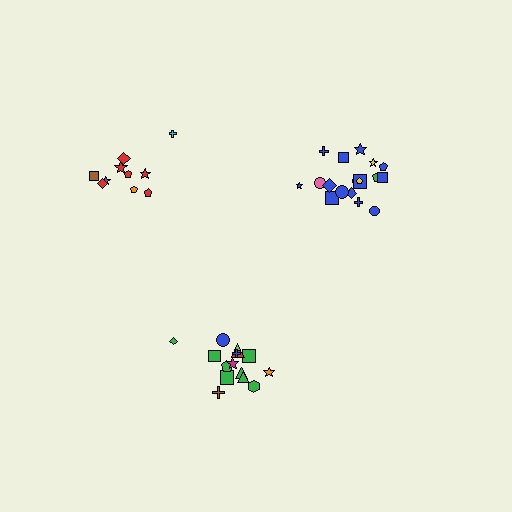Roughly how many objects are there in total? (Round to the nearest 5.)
Roughly 45 objects in total.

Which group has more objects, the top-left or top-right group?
The top-right group.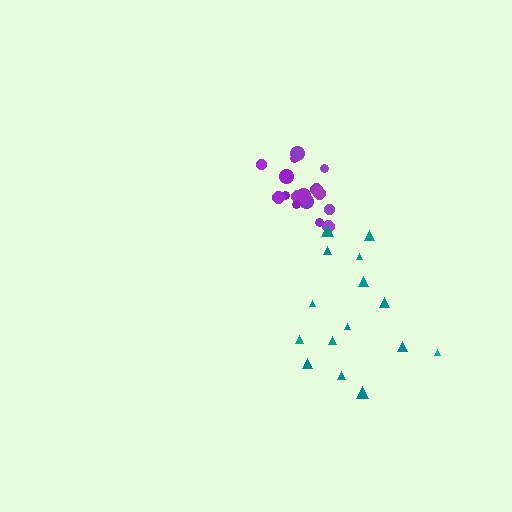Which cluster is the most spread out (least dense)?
Teal.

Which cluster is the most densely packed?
Purple.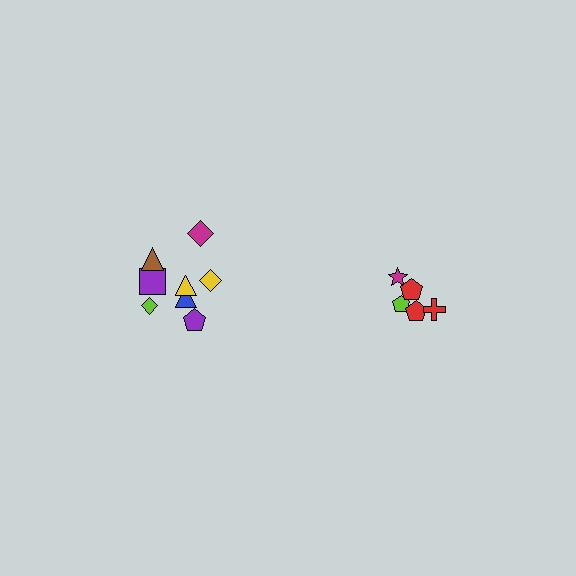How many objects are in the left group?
There are 8 objects.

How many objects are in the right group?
There are 5 objects.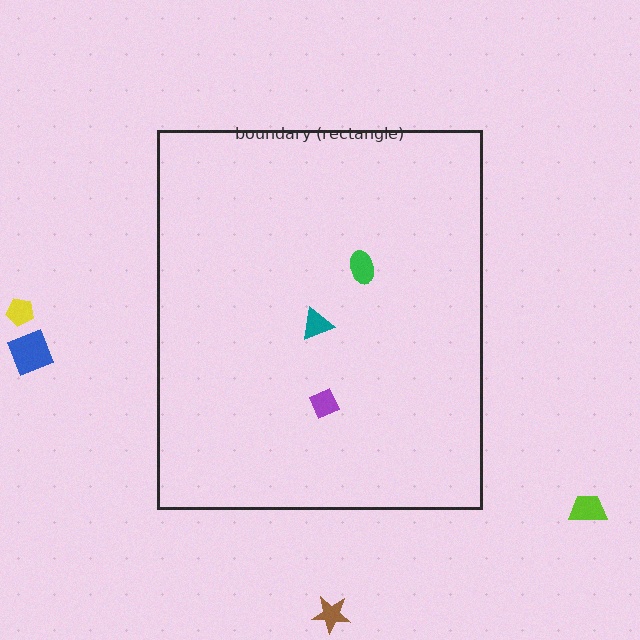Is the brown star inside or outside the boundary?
Outside.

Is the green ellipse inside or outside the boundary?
Inside.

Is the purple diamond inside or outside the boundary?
Inside.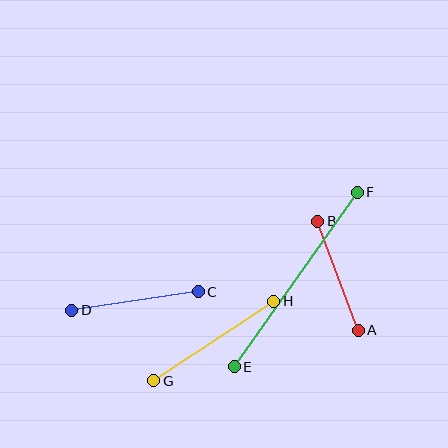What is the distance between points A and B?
The distance is approximately 116 pixels.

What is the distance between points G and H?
The distance is approximately 144 pixels.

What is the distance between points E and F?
The distance is approximately 213 pixels.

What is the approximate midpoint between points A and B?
The midpoint is at approximately (338, 276) pixels.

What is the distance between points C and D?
The distance is approximately 128 pixels.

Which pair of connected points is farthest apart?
Points E and F are farthest apart.